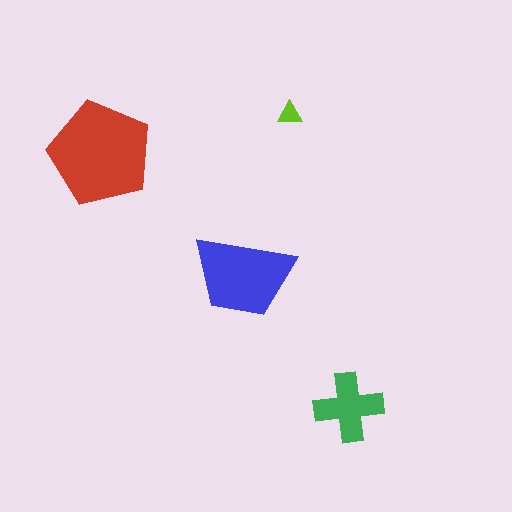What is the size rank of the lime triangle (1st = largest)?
4th.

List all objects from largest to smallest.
The red pentagon, the blue trapezoid, the green cross, the lime triangle.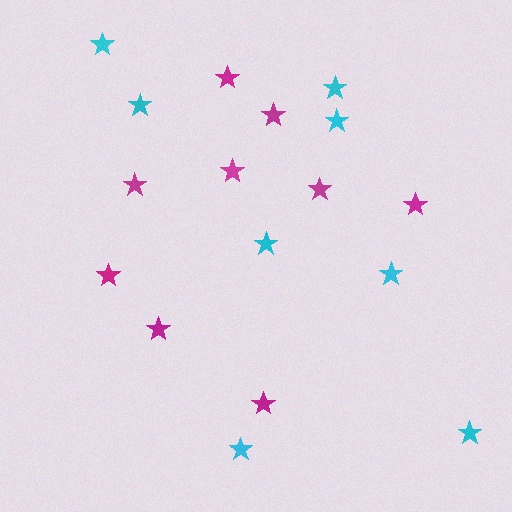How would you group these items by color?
There are 2 groups: one group of cyan stars (8) and one group of magenta stars (9).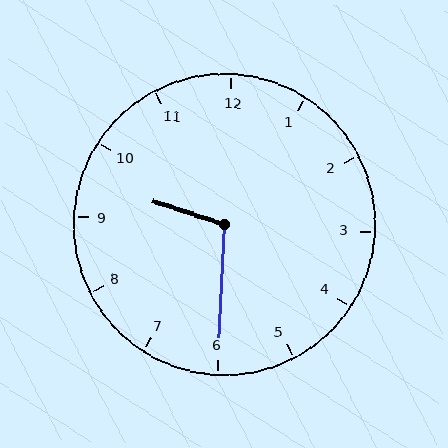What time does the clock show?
9:30.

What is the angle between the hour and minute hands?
Approximately 105 degrees.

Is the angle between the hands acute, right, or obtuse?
It is obtuse.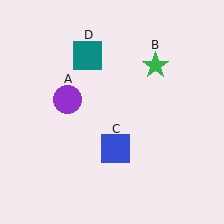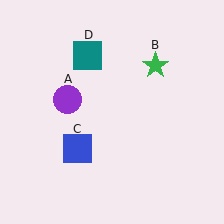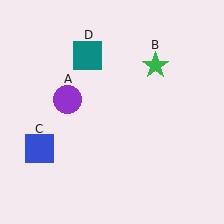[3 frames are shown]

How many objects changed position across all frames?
1 object changed position: blue square (object C).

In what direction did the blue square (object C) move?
The blue square (object C) moved left.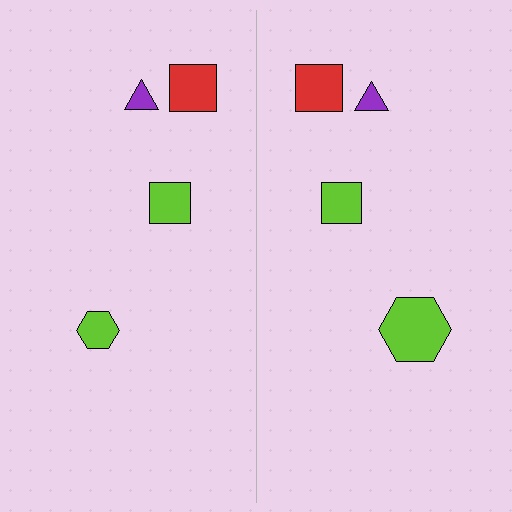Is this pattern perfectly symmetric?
No, the pattern is not perfectly symmetric. The lime hexagon on the right side has a different size than its mirror counterpart.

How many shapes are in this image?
There are 8 shapes in this image.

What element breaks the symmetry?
The lime hexagon on the right side has a different size than its mirror counterpart.